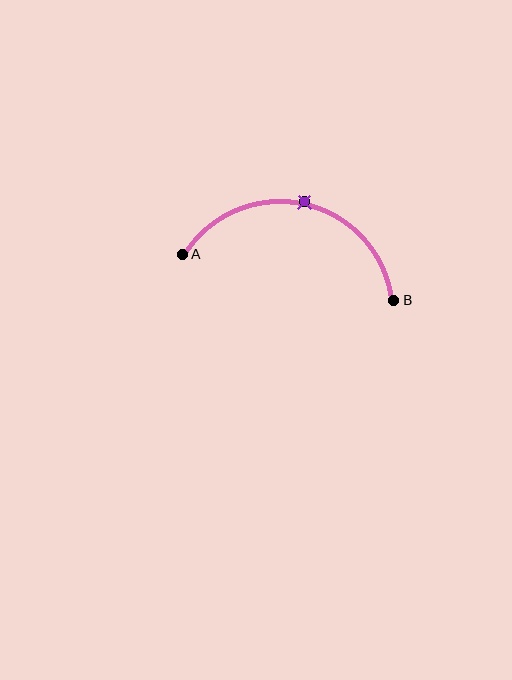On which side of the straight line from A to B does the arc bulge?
The arc bulges above the straight line connecting A and B.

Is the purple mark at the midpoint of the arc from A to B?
Yes. The purple mark lies on the arc at equal arc-length from both A and B — it is the arc midpoint.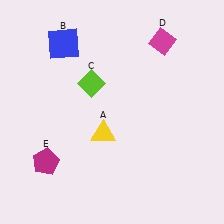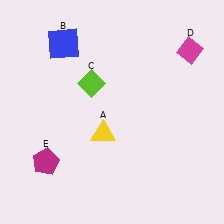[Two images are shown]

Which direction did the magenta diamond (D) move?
The magenta diamond (D) moved right.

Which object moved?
The magenta diamond (D) moved right.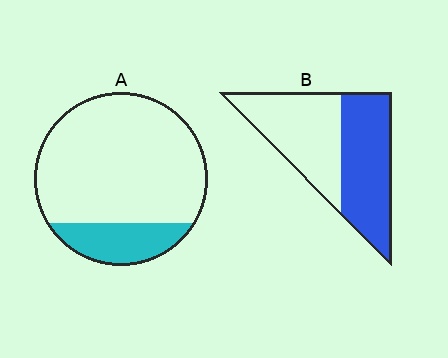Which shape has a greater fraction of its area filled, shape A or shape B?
Shape B.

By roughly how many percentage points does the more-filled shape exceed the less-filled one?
By roughly 30 percentage points (B over A).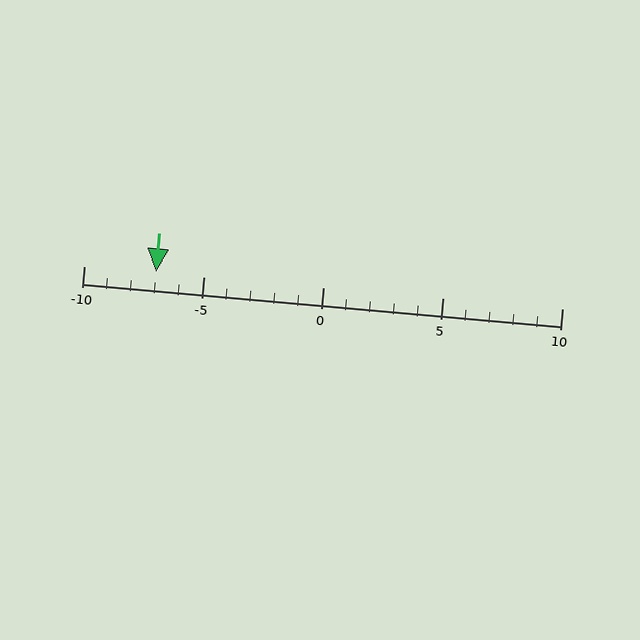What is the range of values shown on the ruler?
The ruler shows values from -10 to 10.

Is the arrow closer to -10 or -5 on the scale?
The arrow is closer to -5.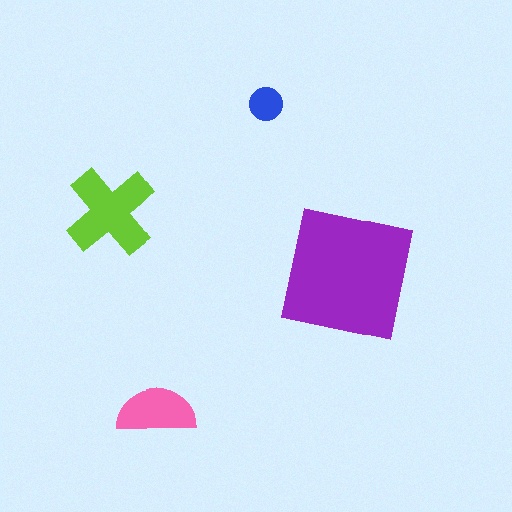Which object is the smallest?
The blue circle.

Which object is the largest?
The purple square.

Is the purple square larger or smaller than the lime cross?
Larger.